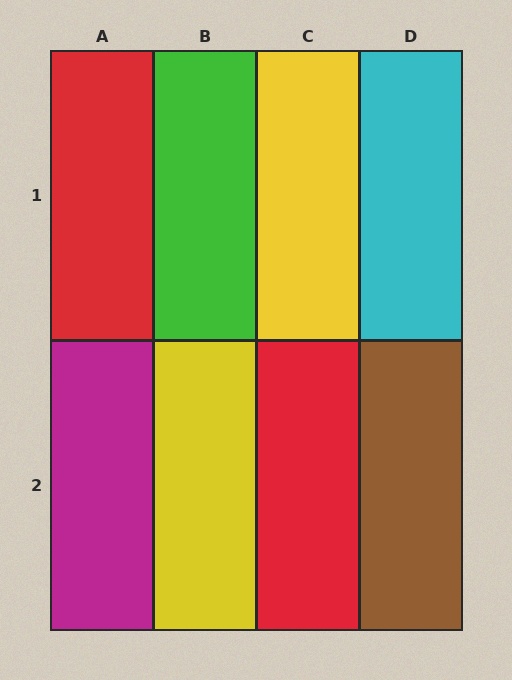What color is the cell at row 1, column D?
Cyan.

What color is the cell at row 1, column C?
Yellow.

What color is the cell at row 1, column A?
Red.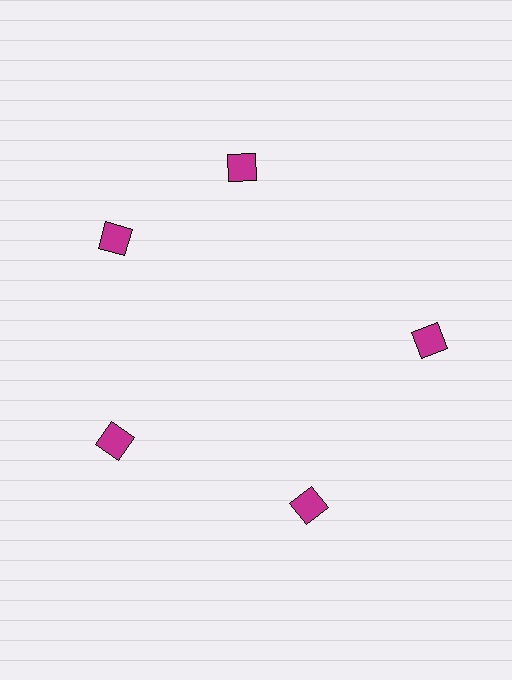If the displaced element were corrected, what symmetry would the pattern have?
It would have 5-fold rotational symmetry — the pattern would map onto itself every 72 degrees.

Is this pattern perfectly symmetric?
No. The 5 magenta diamonds are arranged in a ring, but one element near the 1 o'clock position is rotated out of alignment along the ring, breaking the 5-fold rotational symmetry.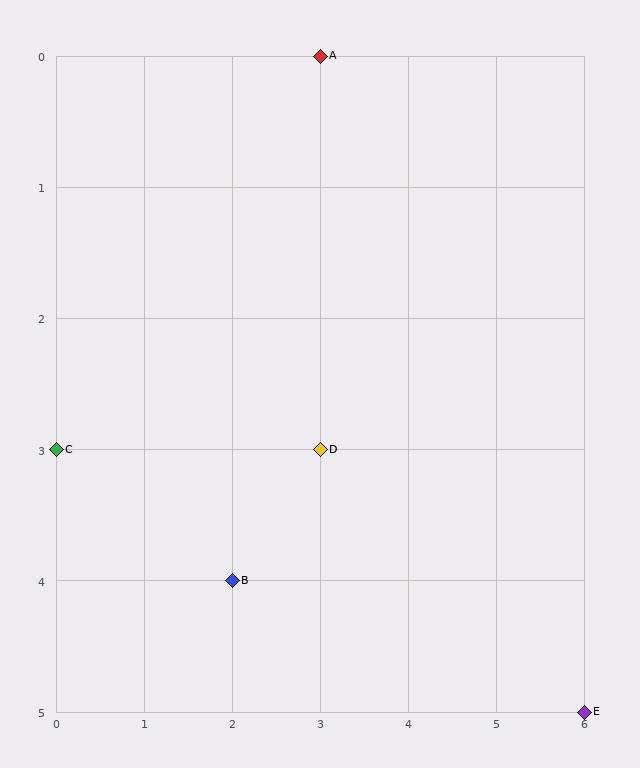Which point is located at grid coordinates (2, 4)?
Point B is at (2, 4).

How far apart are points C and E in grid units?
Points C and E are 6 columns and 2 rows apart (about 6.3 grid units diagonally).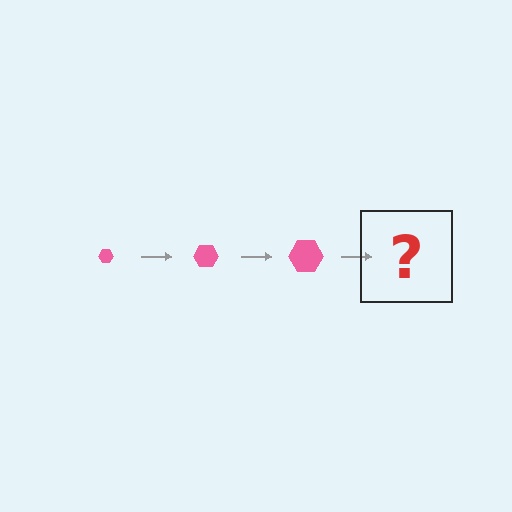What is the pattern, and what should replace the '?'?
The pattern is that the hexagon gets progressively larger each step. The '?' should be a pink hexagon, larger than the previous one.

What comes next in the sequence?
The next element should be a pink hexagon, larger than the previous one.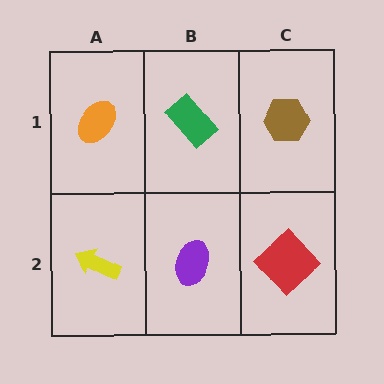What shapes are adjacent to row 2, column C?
A brown hexagon (row 1, column C), a purple ellipse (row 2, column B).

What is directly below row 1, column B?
A purple ellipse.